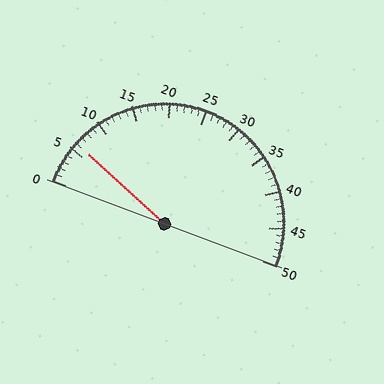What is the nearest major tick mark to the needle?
The nearest major tick mark is 5.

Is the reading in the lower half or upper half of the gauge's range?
The reading is in the lower half of the range (0 to 50).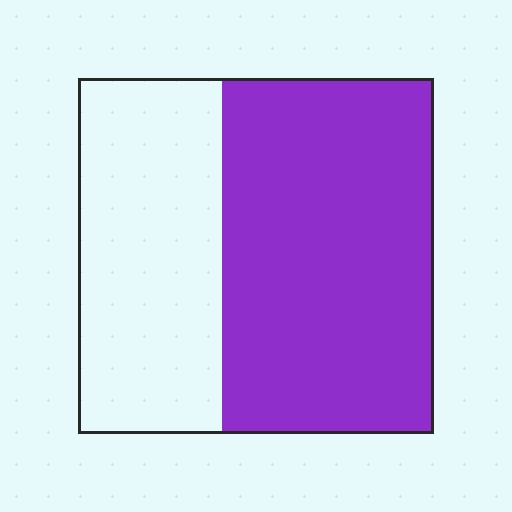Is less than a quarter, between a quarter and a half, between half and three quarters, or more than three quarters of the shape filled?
Between half and three quarters.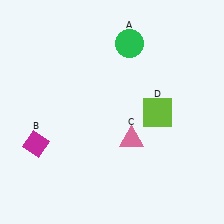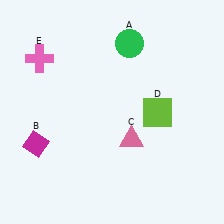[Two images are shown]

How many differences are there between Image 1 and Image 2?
There is 1 difference between the two images.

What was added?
A pink cross (E) was added in Image 2.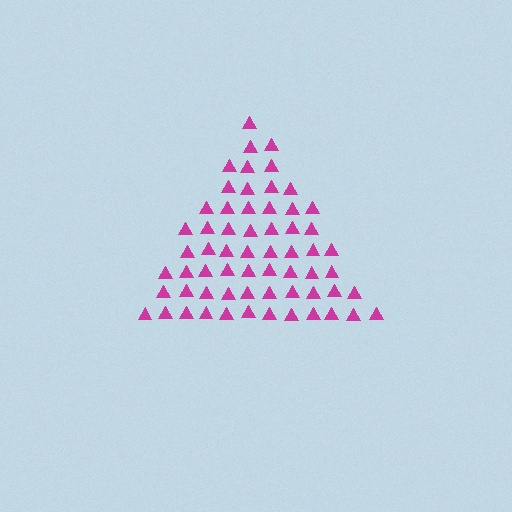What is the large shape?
The large shape is a triangle.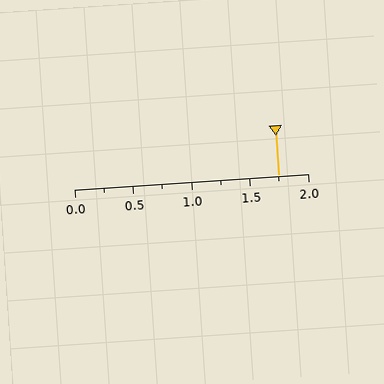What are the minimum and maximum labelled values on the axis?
The axis runs from 0.0 to 2.0.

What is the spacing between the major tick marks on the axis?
The major ticks are spaced 0.5 apart.